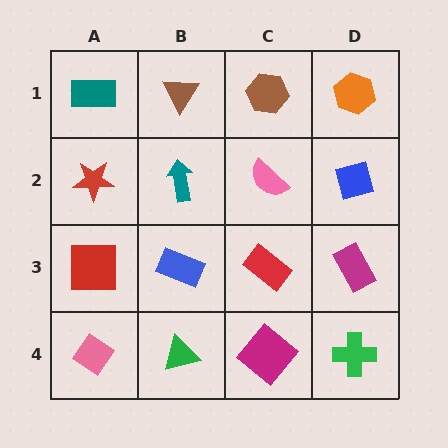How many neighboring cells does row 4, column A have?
2.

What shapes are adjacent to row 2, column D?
An orange hexagon (row 1, column D), a magenta rectangle (row 3, column D), a pink semicircle (row 2, column C).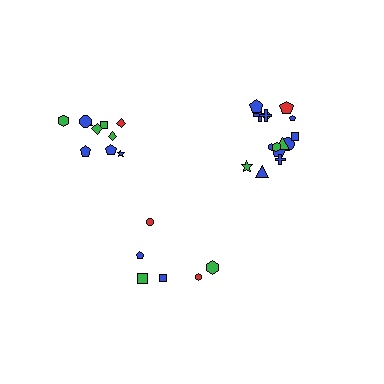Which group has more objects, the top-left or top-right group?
The top-right group.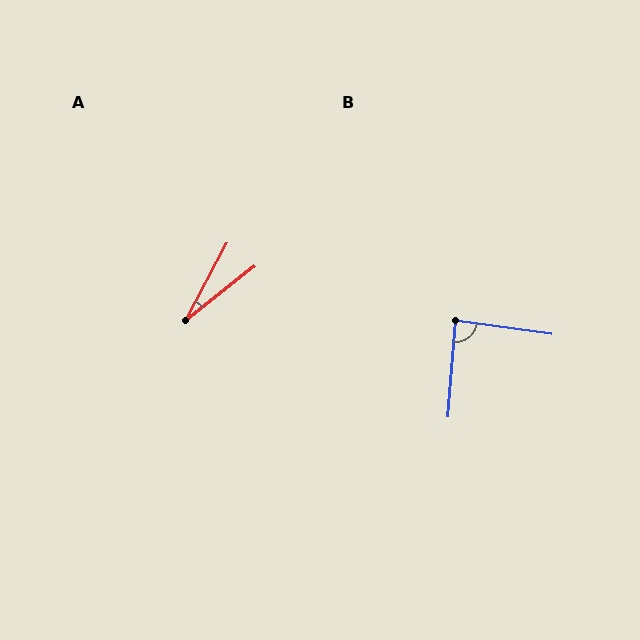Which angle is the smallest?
A, at approximately 24 degrees.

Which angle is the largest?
B, at approximately 86 degrees.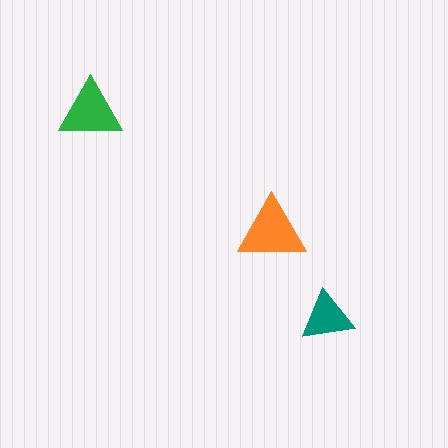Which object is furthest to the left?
The green triangle is leftmost.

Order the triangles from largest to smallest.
the orange one, the green one, the teal one.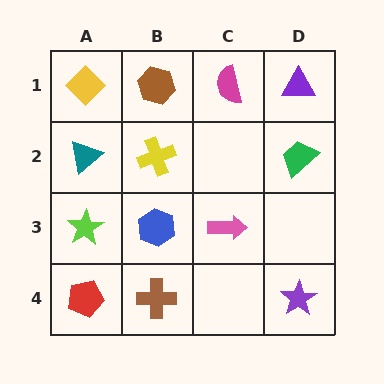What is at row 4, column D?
A purple star.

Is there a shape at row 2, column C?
No, that cell is empty.